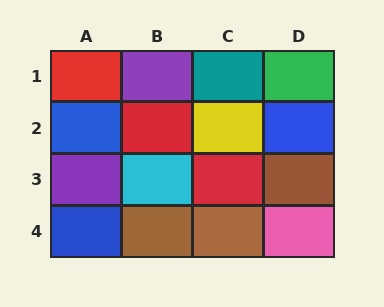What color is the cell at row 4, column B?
Brown.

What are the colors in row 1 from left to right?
Red, purple, teal, green.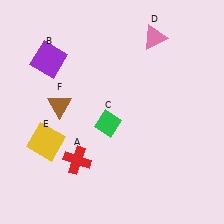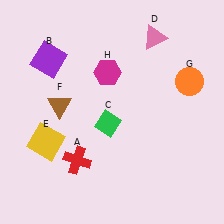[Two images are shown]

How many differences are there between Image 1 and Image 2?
There are 2 differences between the two images.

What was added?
An orange circle (G), a magenta hexagon (H) were added in Image 2.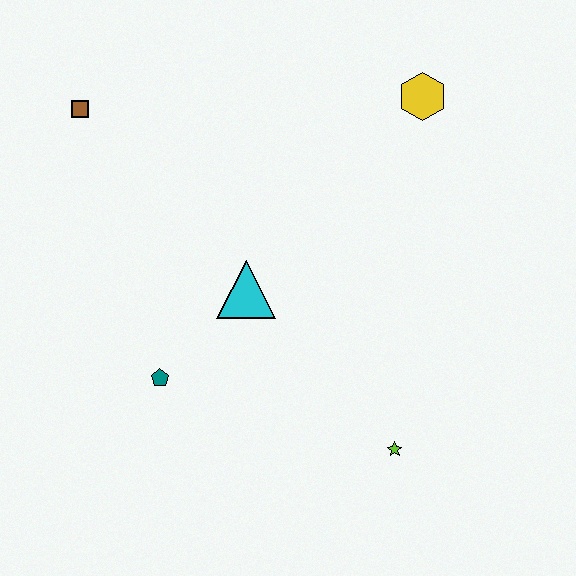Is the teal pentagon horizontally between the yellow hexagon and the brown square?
Yes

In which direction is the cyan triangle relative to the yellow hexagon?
The cyan triangle is below the yellow hexagon.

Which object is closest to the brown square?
The cyan triangle is closest to the brown square.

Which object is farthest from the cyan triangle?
The yellow hexagon is farthest from the cyan triangle.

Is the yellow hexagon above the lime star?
Yes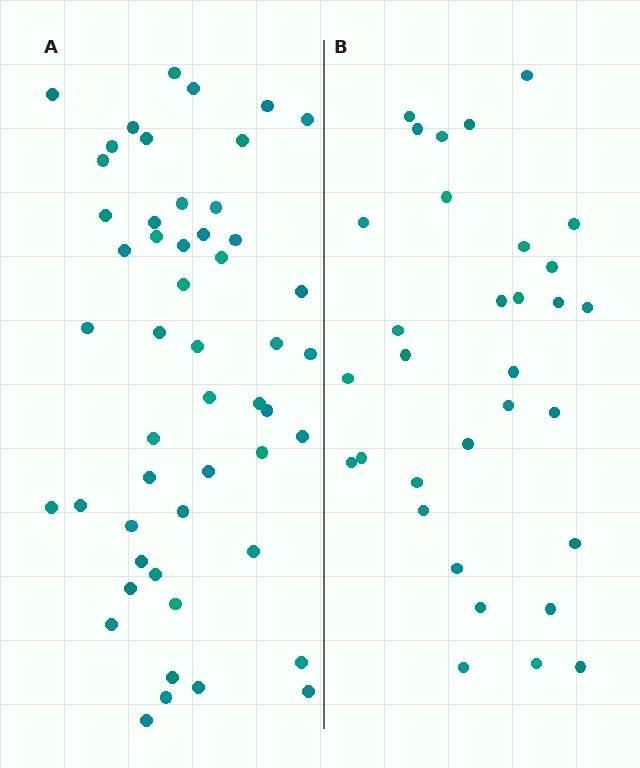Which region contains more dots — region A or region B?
Region A (the left region) has more dots.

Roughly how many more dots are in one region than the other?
Region A has approximately 20 more dots than region B.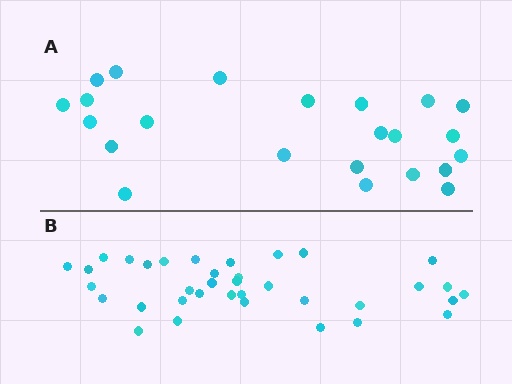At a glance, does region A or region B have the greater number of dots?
Region B (the bottom region) has more dots.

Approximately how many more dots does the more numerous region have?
Region B has approximately 15 more dots than region A.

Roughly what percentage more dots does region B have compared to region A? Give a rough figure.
About 55% more.